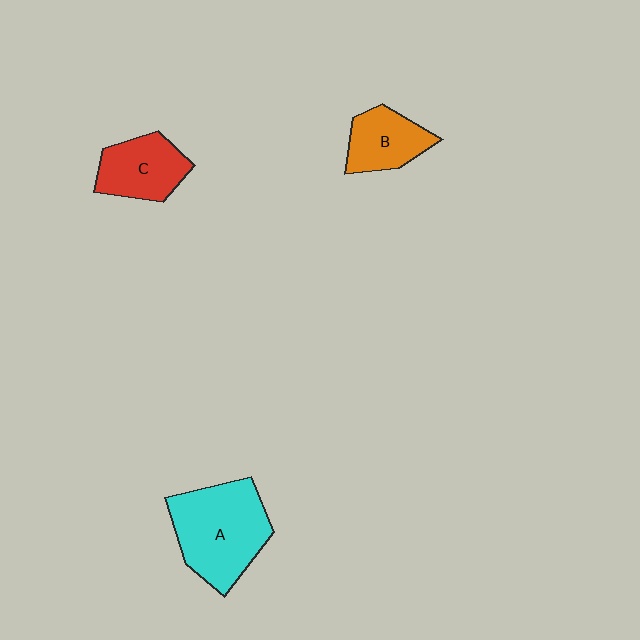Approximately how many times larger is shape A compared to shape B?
Approximately 1.9 times.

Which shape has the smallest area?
Shape B (orange).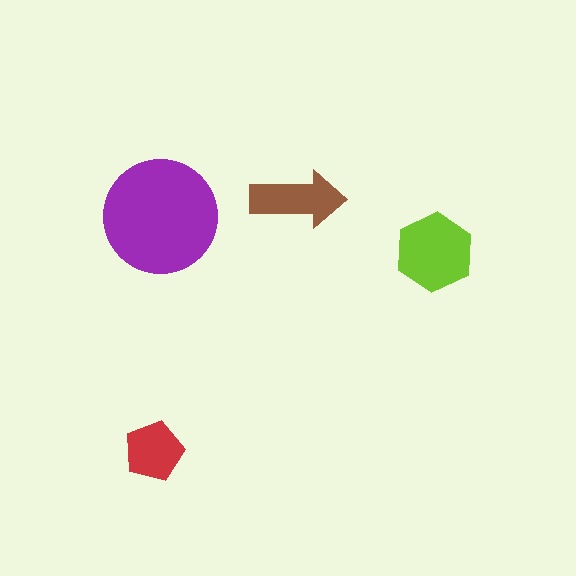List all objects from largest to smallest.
The purple circle, the lime hexagon, the brown arrow, the red pentagon.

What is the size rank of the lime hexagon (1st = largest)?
2nd.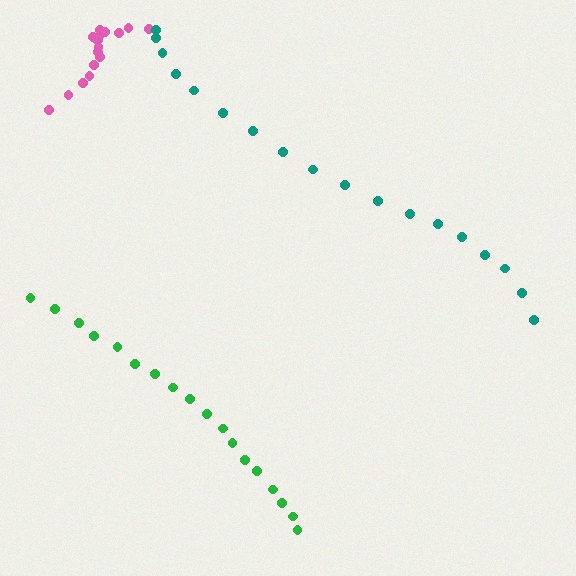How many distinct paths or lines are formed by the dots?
There are 3 distinct paths.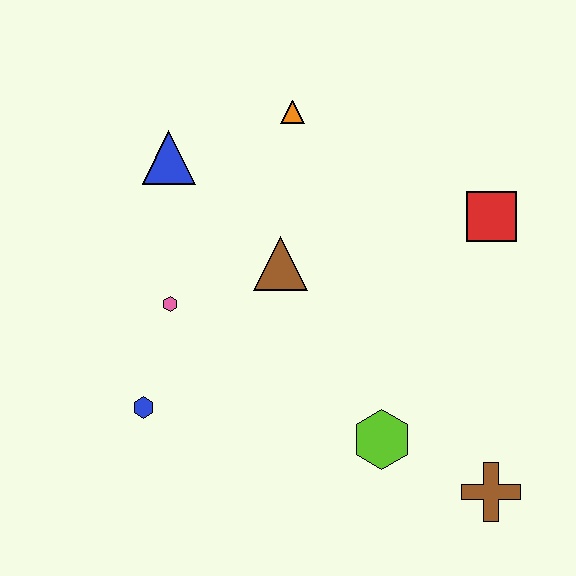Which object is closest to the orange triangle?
The blue triangle is closest to the orange triangle.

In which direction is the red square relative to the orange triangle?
The red square is to the right of the orange triangle.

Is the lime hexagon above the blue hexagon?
No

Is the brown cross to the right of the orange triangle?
Yes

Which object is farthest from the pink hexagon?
The brown cross is farthest from the pink hexagon.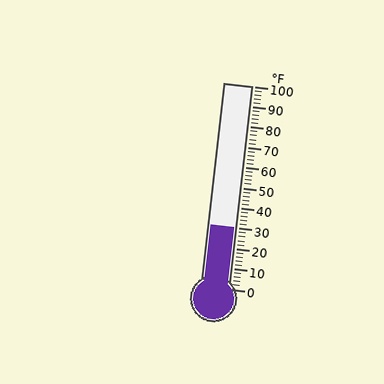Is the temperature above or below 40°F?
The temperature is below 40°F.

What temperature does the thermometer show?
The thermometer shows approximately 30°F.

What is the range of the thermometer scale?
The thermometer scale ranges from 0°F to 100°F.